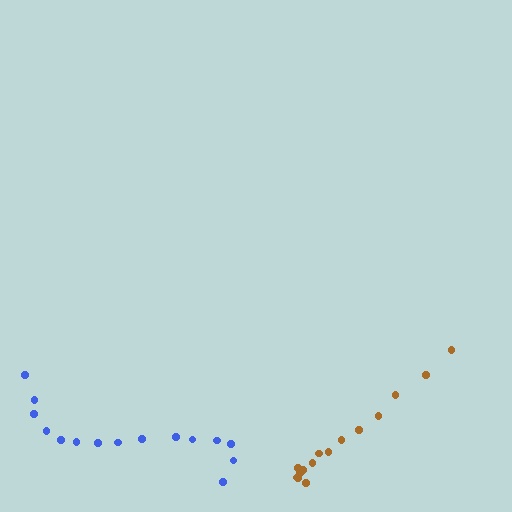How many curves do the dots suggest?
There are 2 distinct paths.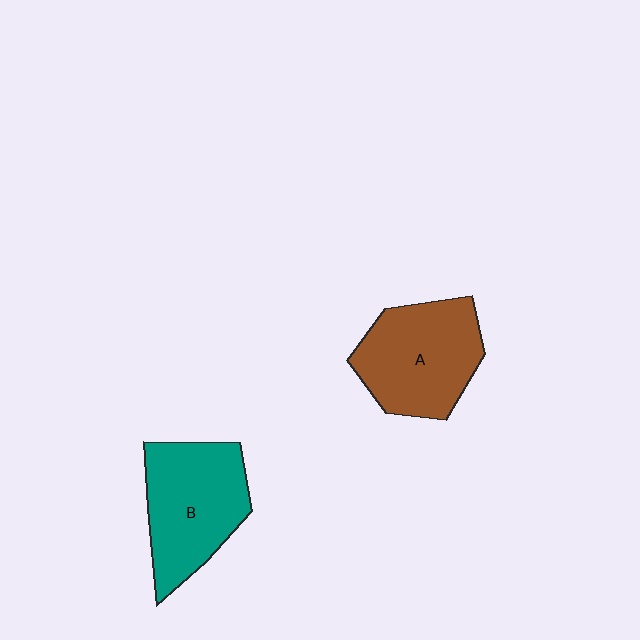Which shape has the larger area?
Shape B (teal).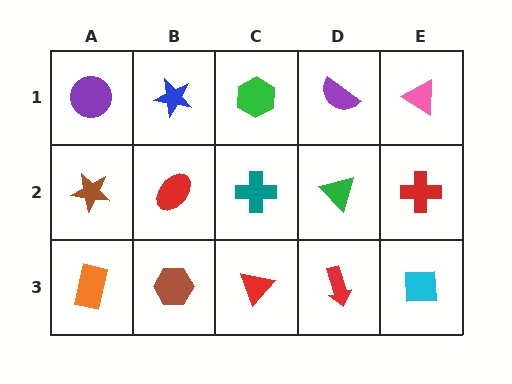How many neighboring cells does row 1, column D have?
3.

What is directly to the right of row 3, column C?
A red arrow.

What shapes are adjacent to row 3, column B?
A red ellipse (row 2, column B), an orange rectangle (row 3, column A), a red triangle (row 3, column C).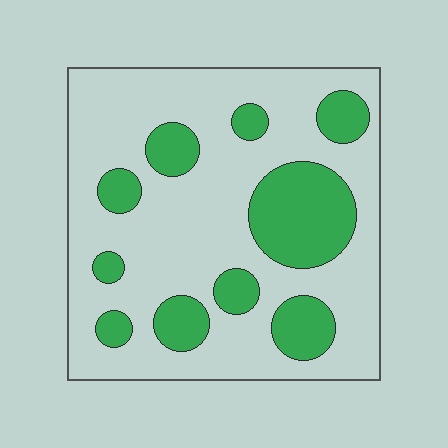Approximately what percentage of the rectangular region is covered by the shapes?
Approximately 25%.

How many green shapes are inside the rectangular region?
10.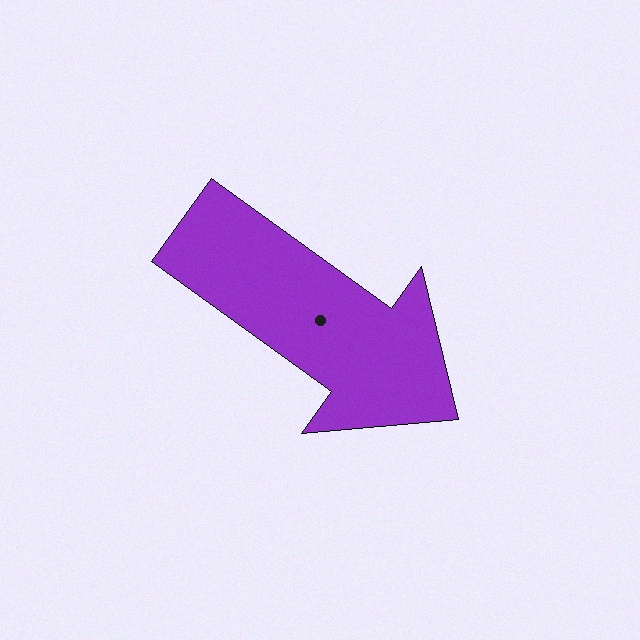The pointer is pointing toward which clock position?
Roughly 4 o'clock.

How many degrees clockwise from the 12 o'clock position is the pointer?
Approximately 126 degrees.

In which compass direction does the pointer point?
Southeast.